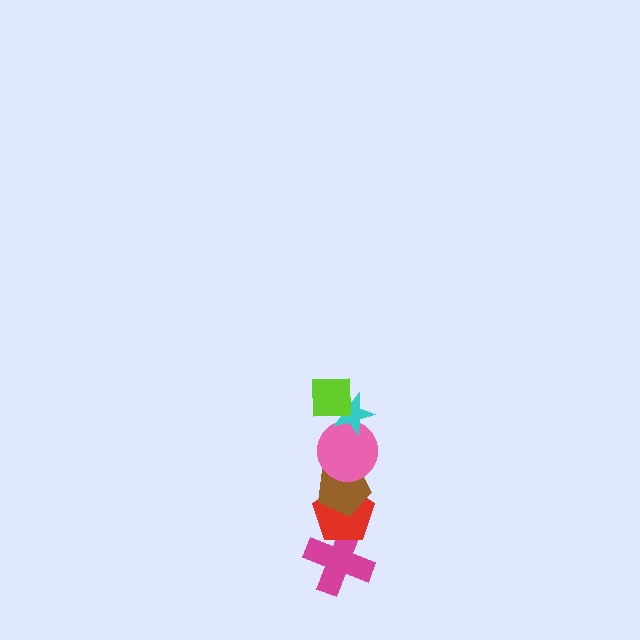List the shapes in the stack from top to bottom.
From top to bottom: the lime square, the cyan star, the pink circle, the brown pentagon, the red pentagon, the magenta cross.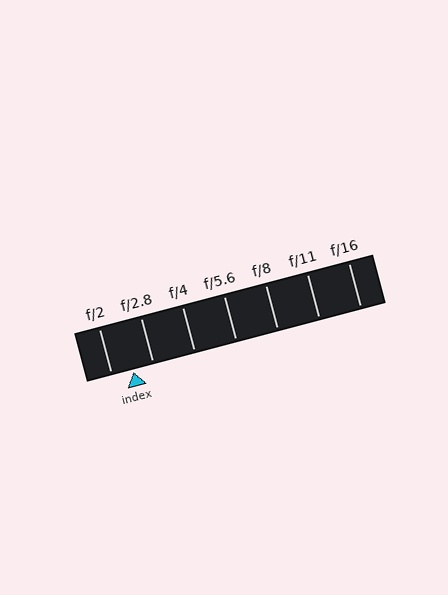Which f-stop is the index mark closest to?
The index mark is closest to f/2.8.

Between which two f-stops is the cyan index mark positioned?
The index mark is between f/2 and f/2.8.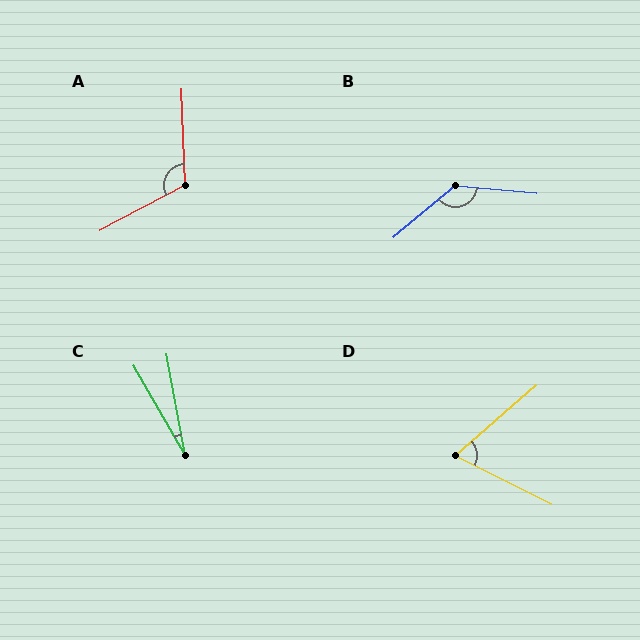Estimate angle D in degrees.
Approximately 67 degrees.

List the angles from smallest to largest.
C (20°), D (67°), A (116°), B (135°).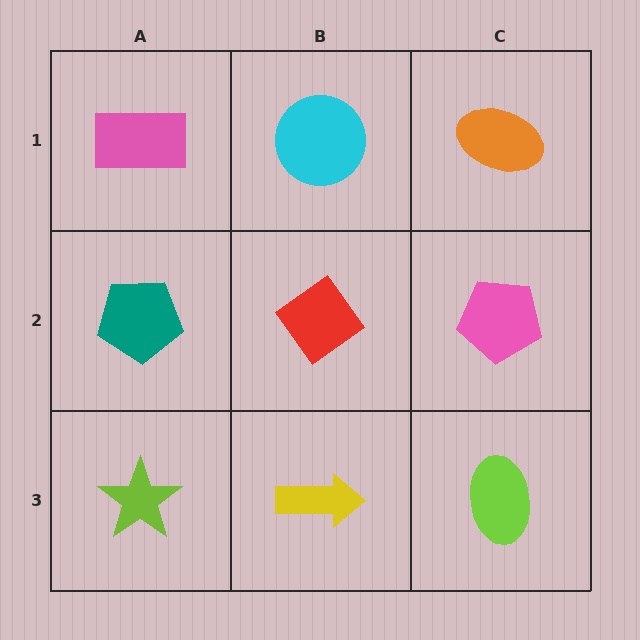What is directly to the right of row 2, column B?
A pink pentagon.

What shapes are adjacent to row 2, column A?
A pink rectangle (row 1, column A), a lime star (row 3, column A), a red diamond (row 2, column B).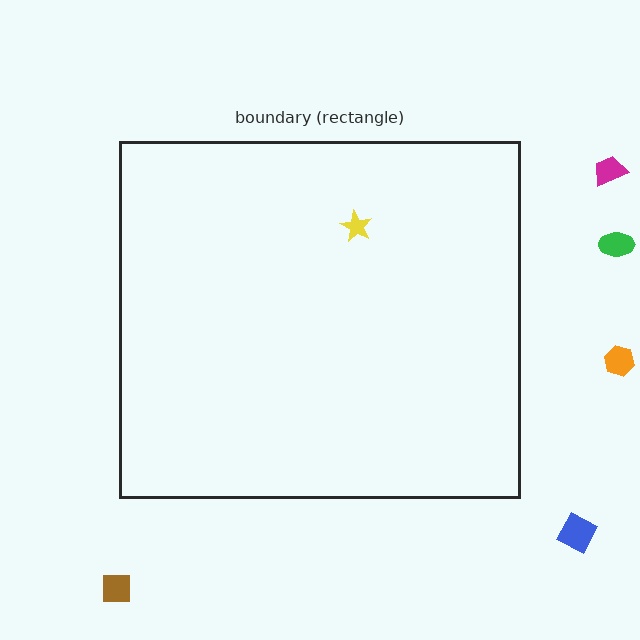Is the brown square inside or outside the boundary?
Outside.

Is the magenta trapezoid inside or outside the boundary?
Outside.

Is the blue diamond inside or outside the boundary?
Outside.